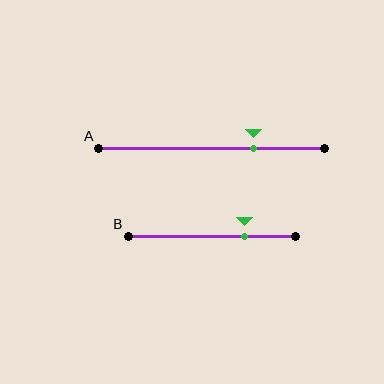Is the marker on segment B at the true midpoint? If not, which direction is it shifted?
No, the marker on segment B is shifted to the right by about 20% of the segment length.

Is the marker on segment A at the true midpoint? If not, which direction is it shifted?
No, the marker on segment A is shifted to the right by about 19% of the segment length.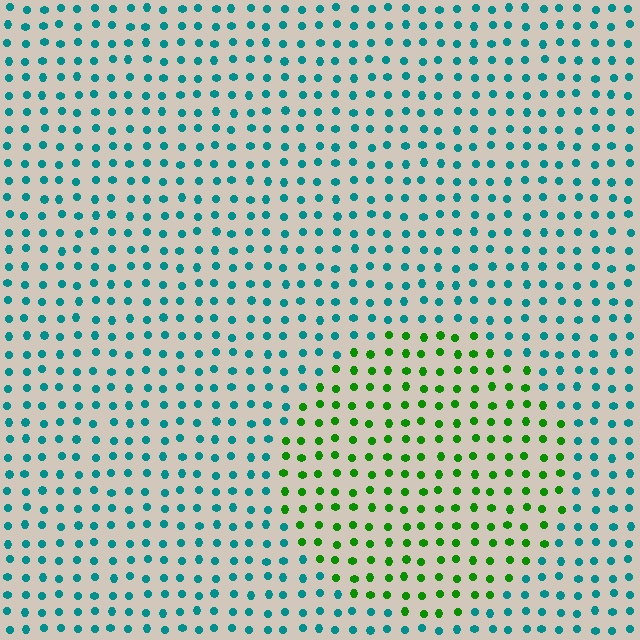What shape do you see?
I see a circle.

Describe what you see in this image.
The image is filled with small teal elements in a uniform arrangement. A circle-shaped region is visible where the elements are tinted to a slightly different hue, forming a subtle color boundary.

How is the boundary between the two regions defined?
The boundary is defined purely by a slight shift in hue (about 63 degrees). Spacing, size, and orientation are identical on both sides.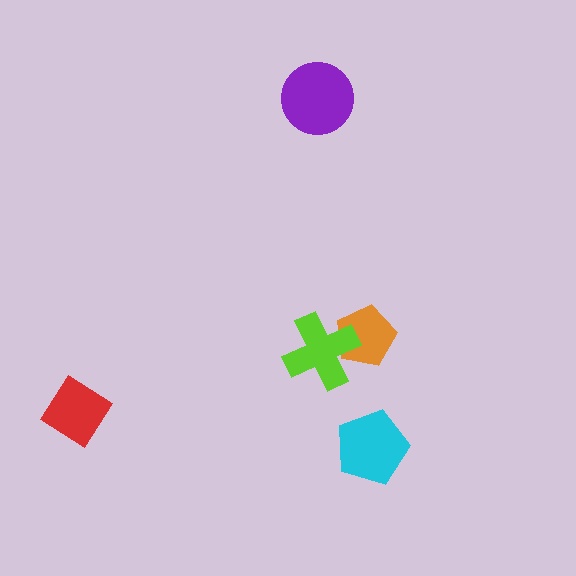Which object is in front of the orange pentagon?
The lime cross is in front of the orange pentagon.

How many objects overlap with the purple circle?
0 objects overlap with the purple circle.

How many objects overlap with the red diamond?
0 objects overlap with the red diamond.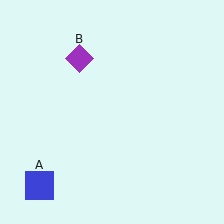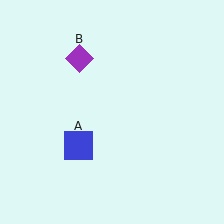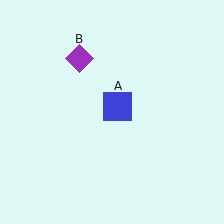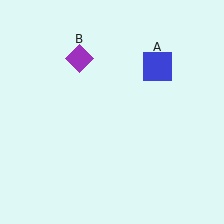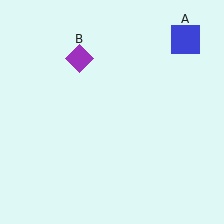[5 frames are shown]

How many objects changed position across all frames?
1 object changed position: blue square (object A).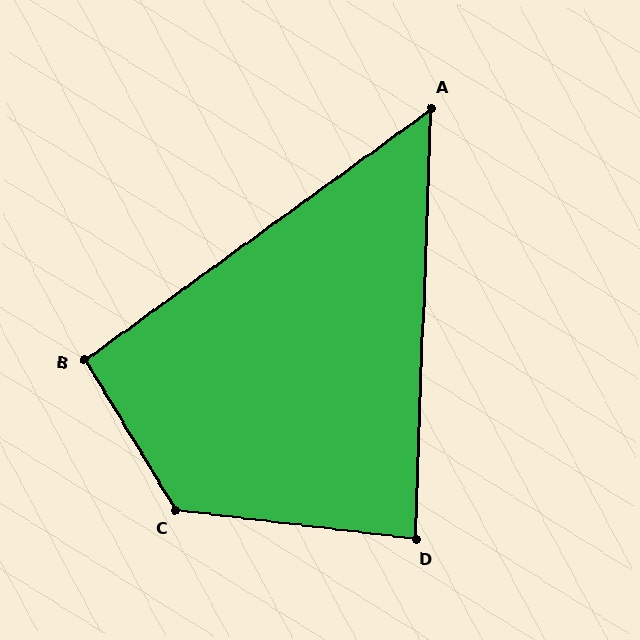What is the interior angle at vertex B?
Approximately 95 degrees (approximately right).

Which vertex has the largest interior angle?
C, at approximately 128 degrees.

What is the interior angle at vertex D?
Approximately 85 degrees (approximately right).